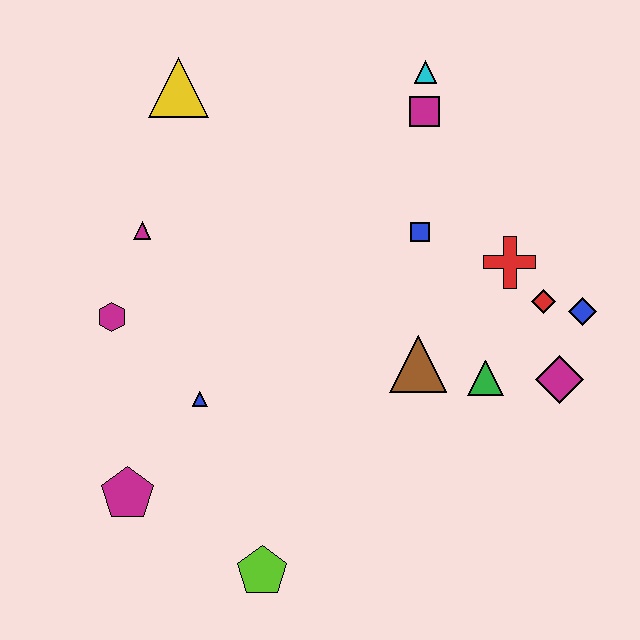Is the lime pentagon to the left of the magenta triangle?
No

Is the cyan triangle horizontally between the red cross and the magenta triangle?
Yes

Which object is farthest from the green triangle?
The yellow triangle is farthest from the green triangle.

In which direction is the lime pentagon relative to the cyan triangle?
The lime pentagon is below the cyan triangle.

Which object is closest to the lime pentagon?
The magenta pentagon is closest to the lime pentagon.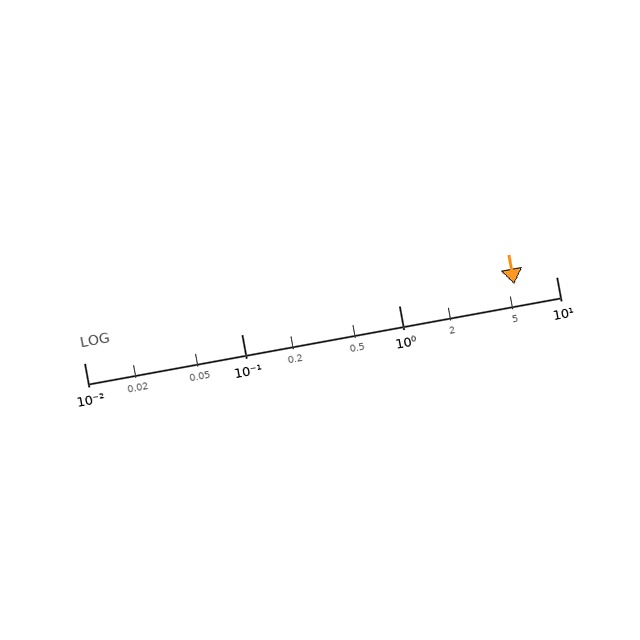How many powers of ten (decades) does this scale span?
The scale spans 3 decades, from 0.01 to 10.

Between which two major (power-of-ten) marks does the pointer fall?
The pointer is between 1 and 10.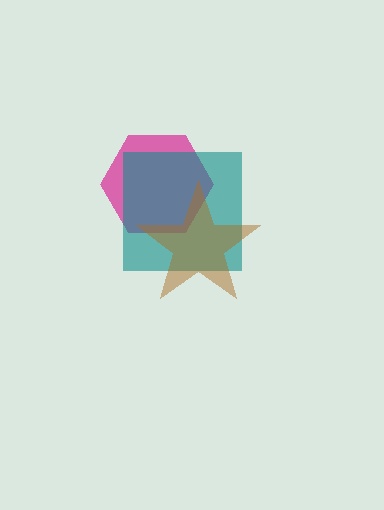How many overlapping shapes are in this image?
There are 3 overlapping shapes in the image.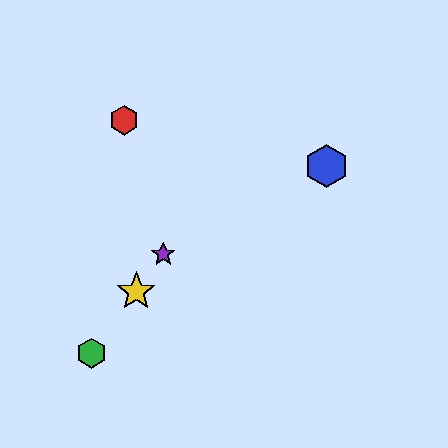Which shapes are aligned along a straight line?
The green hexagon, the yellow star, the purple star are aligned along a straight line.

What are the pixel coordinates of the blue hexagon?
The blue hexagon is at (327, 166).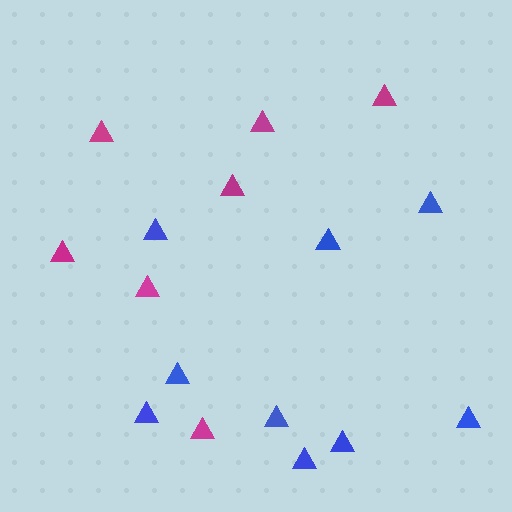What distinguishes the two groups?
There are 2 groups: one group of magenta triangles (7) and one group of blue triangles (9).